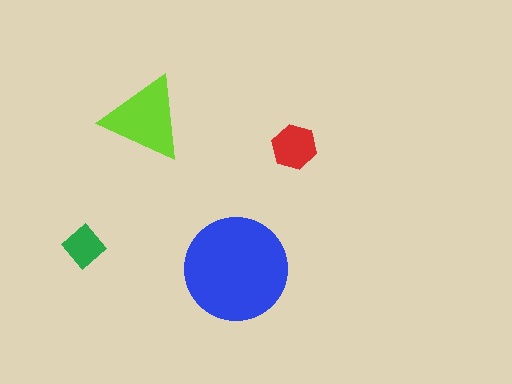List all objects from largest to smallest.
The blue circle, the lime triangle, the red hexagon, the green diamond.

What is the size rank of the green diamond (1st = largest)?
4th.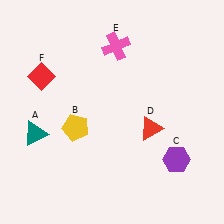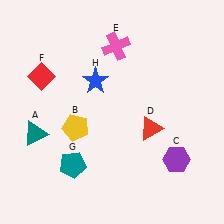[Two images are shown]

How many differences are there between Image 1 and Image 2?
There are 2 differences between the two images.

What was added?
A teal pentagon (G), a blue star (H) were added in Image 2.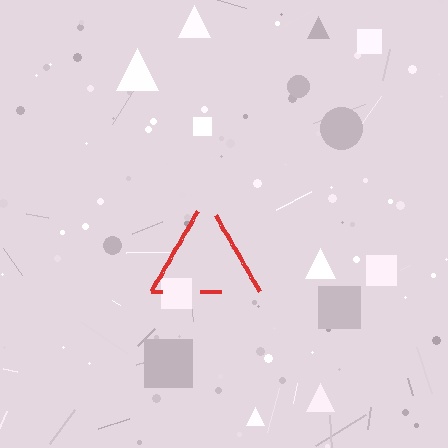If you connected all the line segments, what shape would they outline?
They would outline a triangle.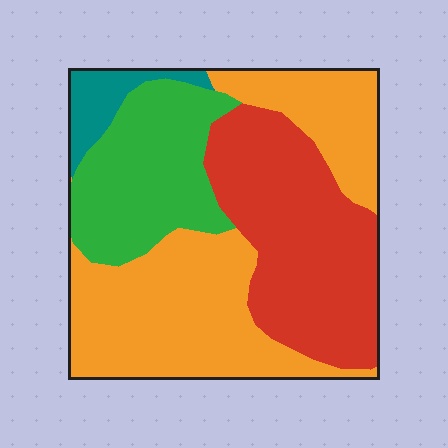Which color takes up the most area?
Orange, at roughly 40%.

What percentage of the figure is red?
Red takes up about one third (1/3) of the figure.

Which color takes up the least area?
Teal, at roughly 5%.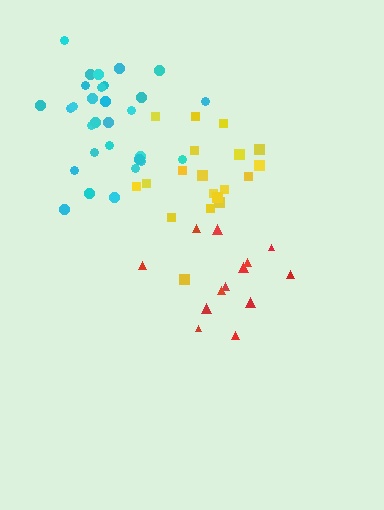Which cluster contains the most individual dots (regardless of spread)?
Cyan (30).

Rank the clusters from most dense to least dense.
cyan, yellow, red.